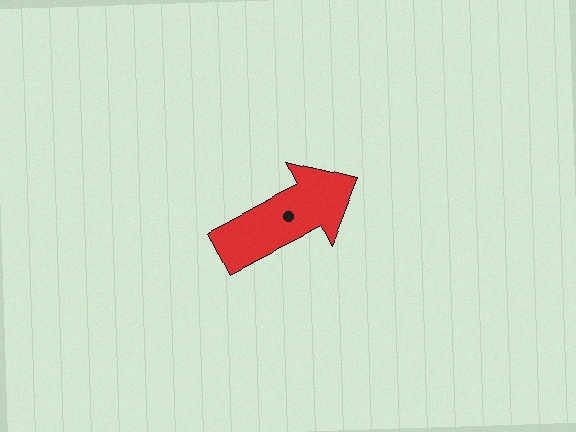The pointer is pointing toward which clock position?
Roughly 2 o'clock.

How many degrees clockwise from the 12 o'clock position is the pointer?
Approximately 62 degrees.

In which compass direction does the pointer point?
Northeast.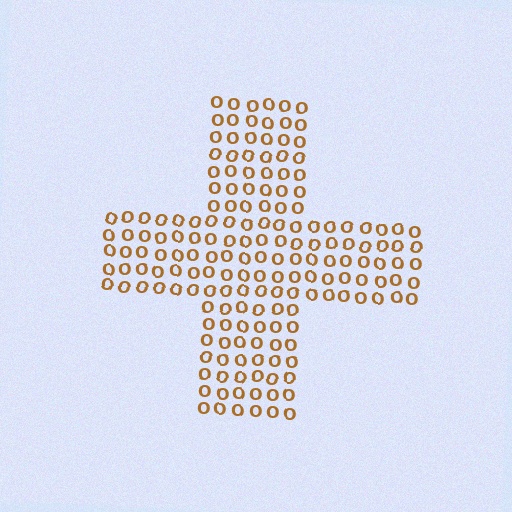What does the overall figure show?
The overall figure shows a cross.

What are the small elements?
The small elements are letter O's.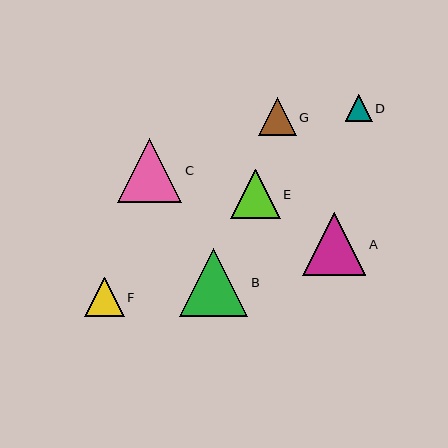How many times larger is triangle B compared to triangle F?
Triangle B is approximately 1.7 times the size of triangle F.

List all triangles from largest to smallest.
From largest to smallest: B, C, A, E, F, G, D.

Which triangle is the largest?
Triangle B is the largest with a size of approximately 68 pixels.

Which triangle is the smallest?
Triangle D is the smallest with a size of approximately 27 pixels.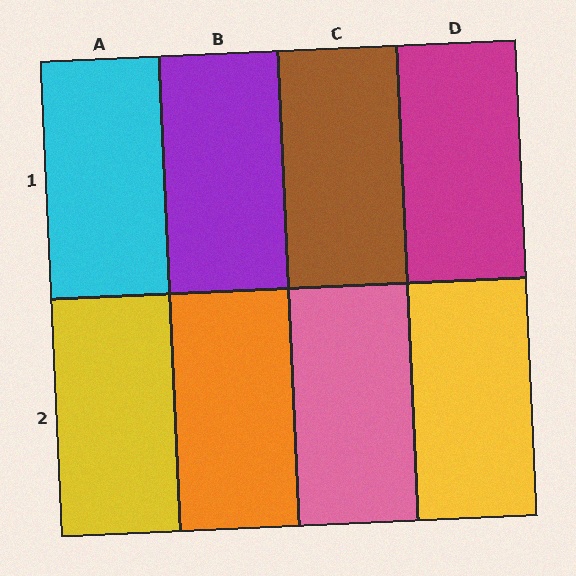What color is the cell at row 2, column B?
Orange.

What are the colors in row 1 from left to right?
Cyan, purple, brown, magenta.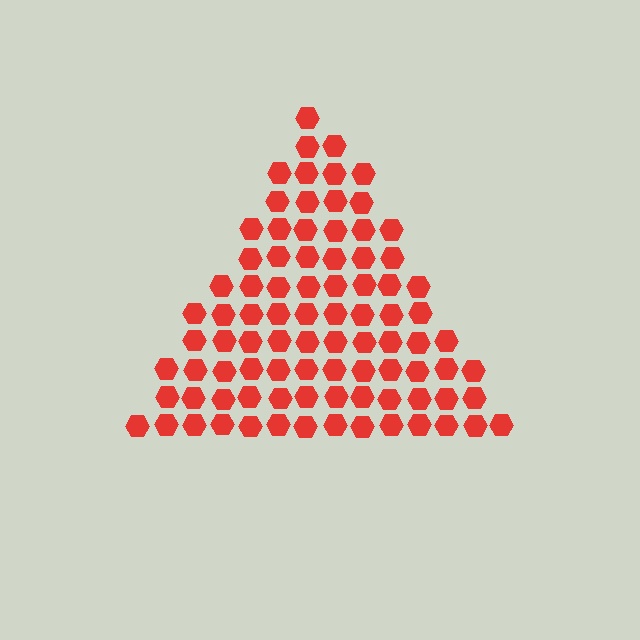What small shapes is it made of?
It is made of small hexagons.